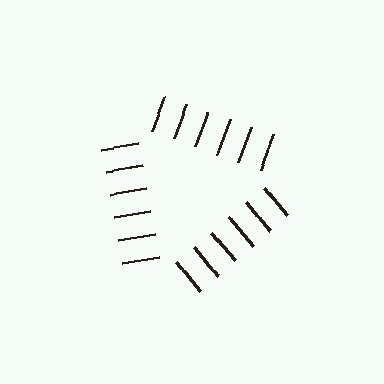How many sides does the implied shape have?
3 sides — the line-ends trace a triangle.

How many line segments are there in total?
18 — 6 along each of the 3 edges.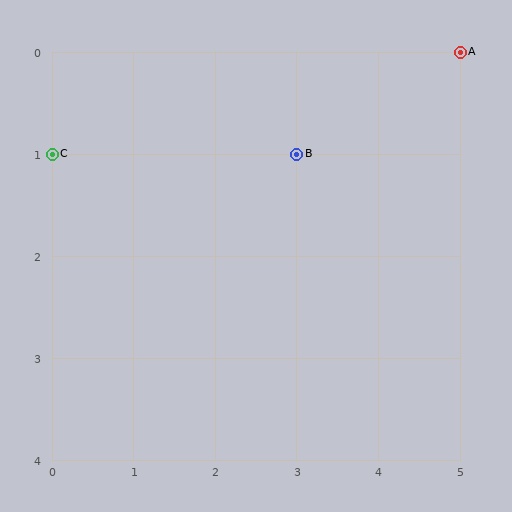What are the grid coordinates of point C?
Point C is at grid coordinates (0, 1).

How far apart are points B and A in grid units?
Points B and A are 2 columns and 1 row apart (about 2.2 grid units diagonally).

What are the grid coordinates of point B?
Point B is at grid coordinates (3, 1).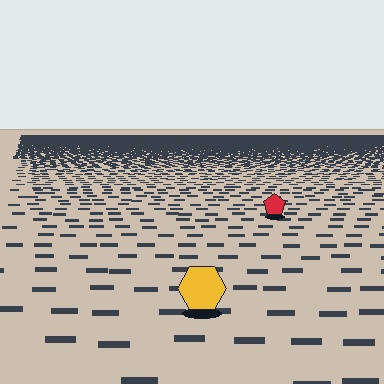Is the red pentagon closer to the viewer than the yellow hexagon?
No. The yellow hexagon is closer — you can tell from the texture gradient: the ground texture is coarser near it.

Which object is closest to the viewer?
The yellow hexagon is closest. The texture marks near it are larger and more spread out.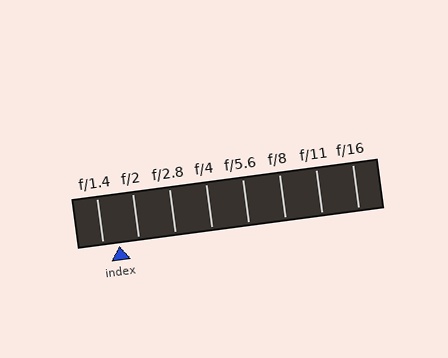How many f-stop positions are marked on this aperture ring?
There are 8 f-stop positions marked.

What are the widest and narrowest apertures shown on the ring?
The widest aperture shown is f/1.4 and the narrowest is f/16.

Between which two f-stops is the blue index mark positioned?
The index mark is between f/1.4 and f/2.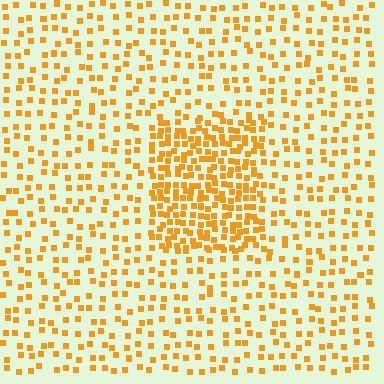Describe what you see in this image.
The image contains small orange elements arranged at two different densities. A rectangle-shaped region is visible where the elements are more densely packed than the surrounding area.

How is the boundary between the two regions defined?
The boundary is defined by a change in element density (approximately 2.4x ratio). All elements are the same color, size, and shape.